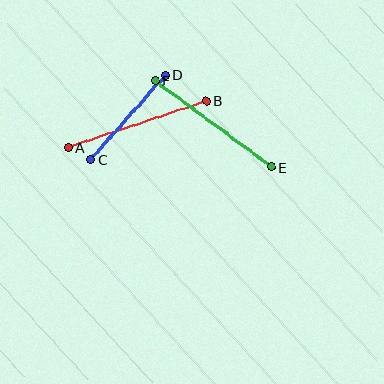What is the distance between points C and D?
The distance is approximately 113 pixels.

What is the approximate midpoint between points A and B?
The midpoint is at approximately (137, 124) pixels.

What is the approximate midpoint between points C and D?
The midpoint is at approximately (128, 117) pixels.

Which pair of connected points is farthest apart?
Points A and B are farthest apart.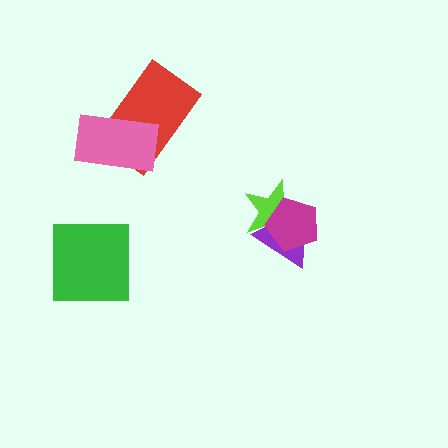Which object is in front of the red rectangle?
The pink rectangle is in front of the red rectangle.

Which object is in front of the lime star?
The magenta pentagon is in front of the lime star.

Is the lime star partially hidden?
Yes, it is partially covered by another shape.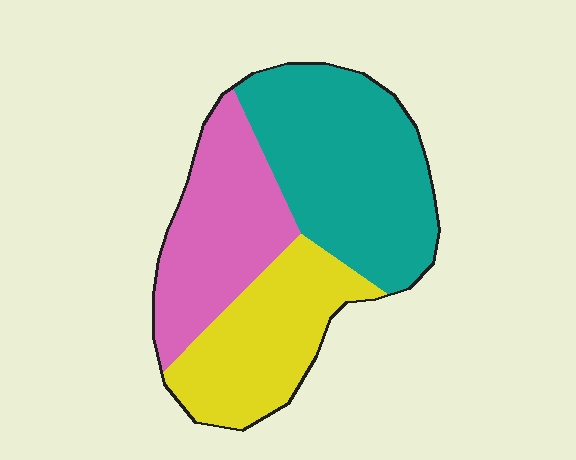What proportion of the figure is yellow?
Yellow covers 28% of the figure.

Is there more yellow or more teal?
Teal.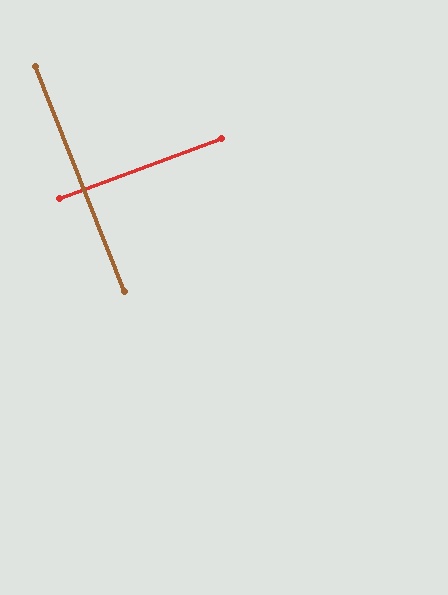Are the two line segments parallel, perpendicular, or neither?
Perpendicular — they meet at approximately 89°.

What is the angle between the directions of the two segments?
Approximately 89 degrees.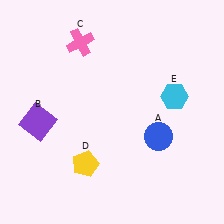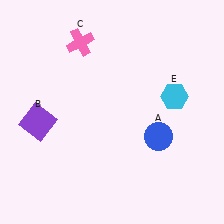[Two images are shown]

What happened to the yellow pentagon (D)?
The yellow pentagon (D) was removed in Image 2. It was in the bottom-left area of Image 1.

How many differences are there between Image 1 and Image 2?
There is 1 difference between the two images.